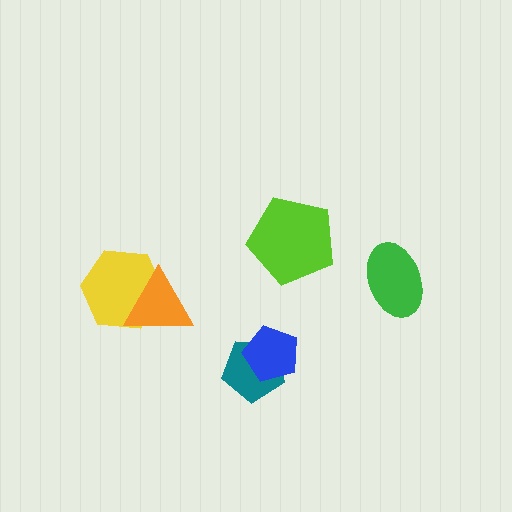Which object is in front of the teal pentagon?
The blue pentagon is in front of the teal pentagon.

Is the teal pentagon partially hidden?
Yes, it is partially covered by another shape.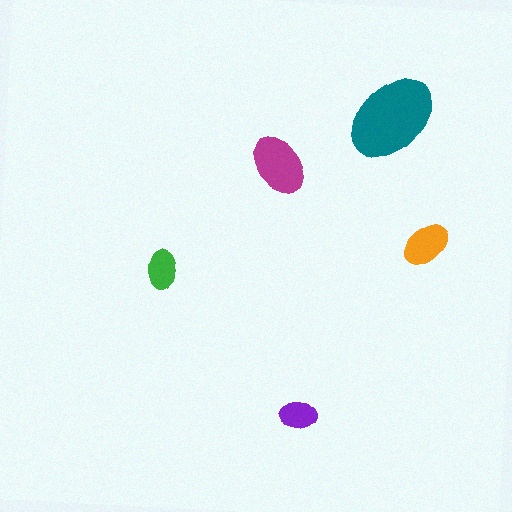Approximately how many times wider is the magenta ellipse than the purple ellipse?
About 1.5 times wider.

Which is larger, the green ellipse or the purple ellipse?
The green one.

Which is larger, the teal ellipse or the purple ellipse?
The teal one.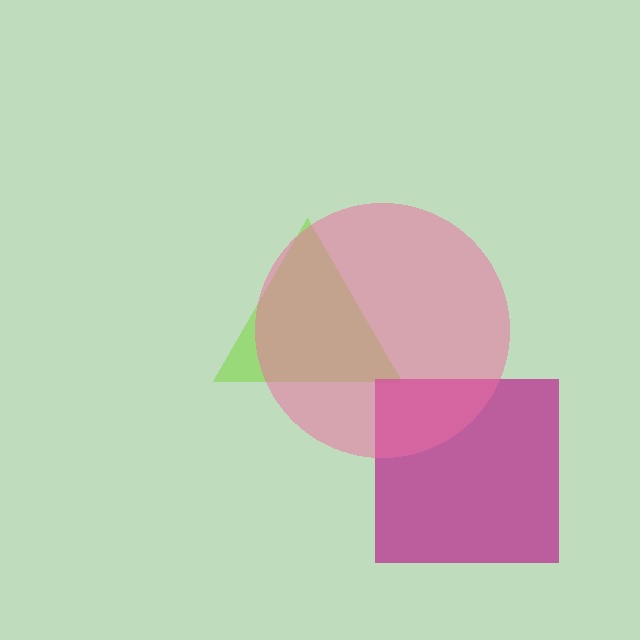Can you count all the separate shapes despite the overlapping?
Yes, there are 3 separate shapes.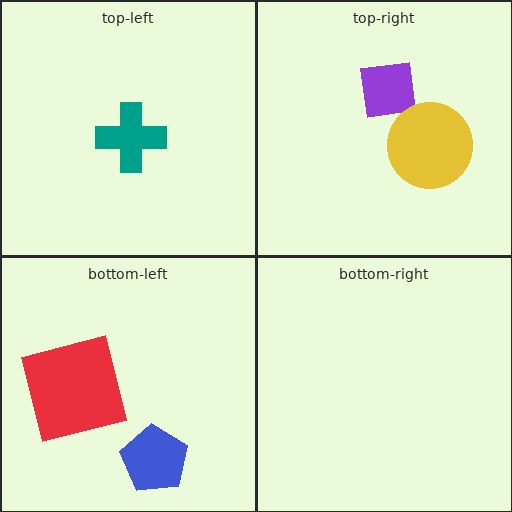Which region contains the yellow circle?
The top-right region.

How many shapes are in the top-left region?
1.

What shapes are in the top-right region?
The purple square, the yellow circle.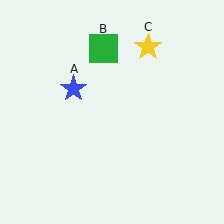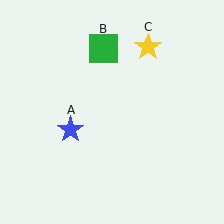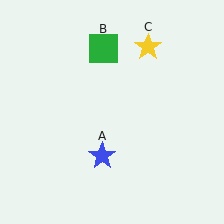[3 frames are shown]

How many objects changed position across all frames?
1 object changed position: blue star (object A).